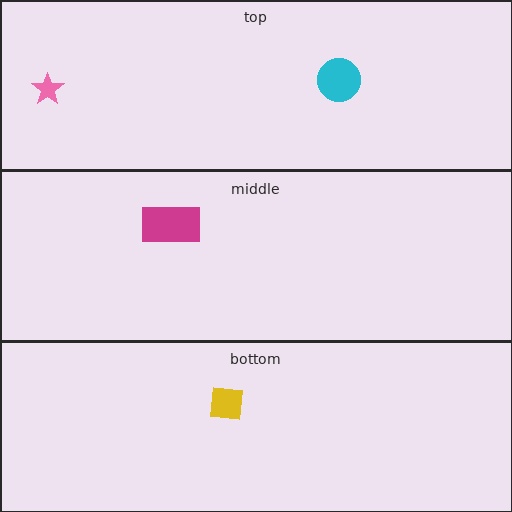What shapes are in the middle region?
The magenta rectangle.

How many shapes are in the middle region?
1.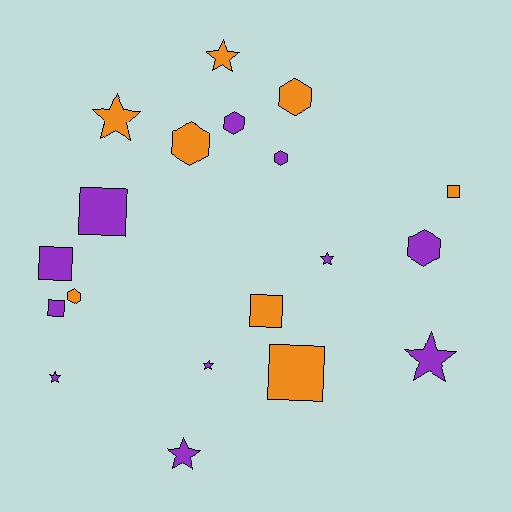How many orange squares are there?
There are 3 orange squares.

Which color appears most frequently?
Purple, with 11 objects.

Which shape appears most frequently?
Star, with 7 objects.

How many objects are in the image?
There are 19 objects.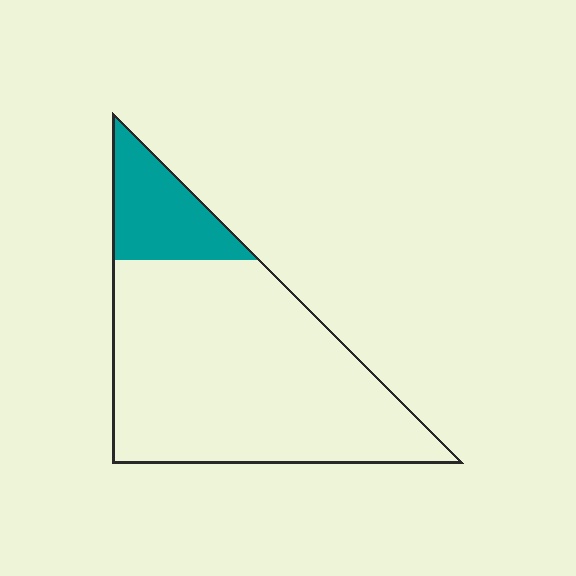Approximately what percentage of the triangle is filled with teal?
Approximately 20%.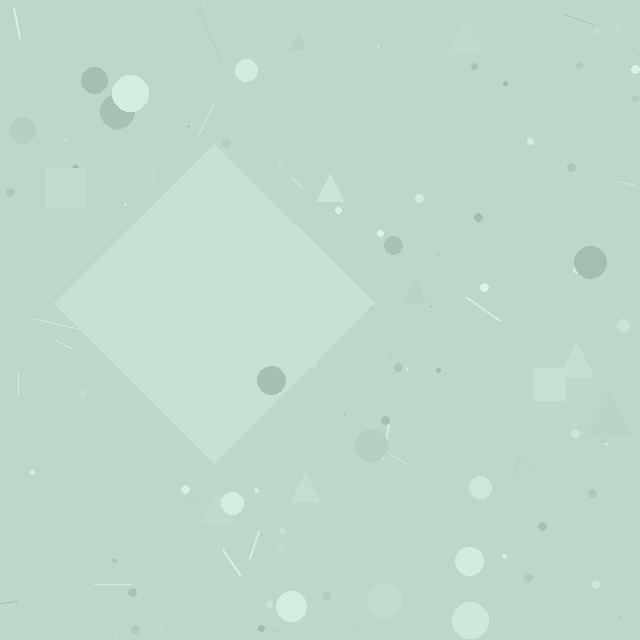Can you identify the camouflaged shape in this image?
The camouflaged shape is a diamond.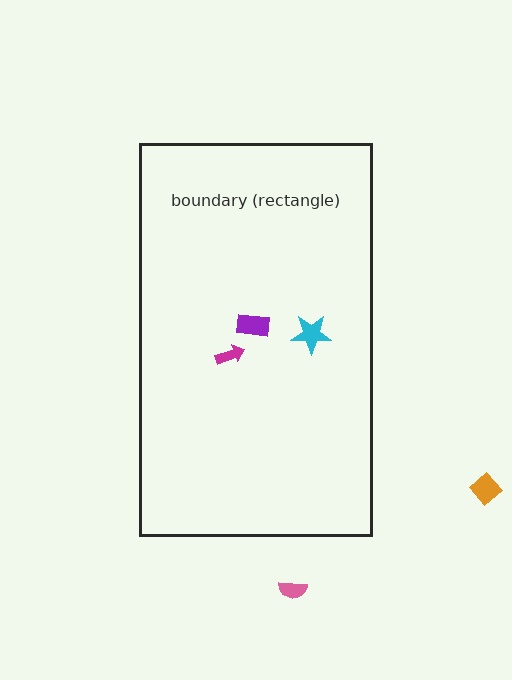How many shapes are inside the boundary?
3 inside, 2 outside.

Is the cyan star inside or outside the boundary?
Inside.